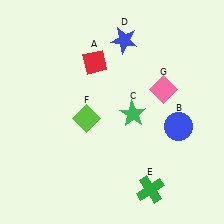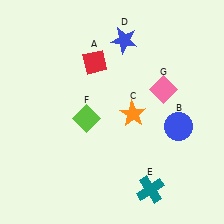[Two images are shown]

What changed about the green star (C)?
In Image 1, C is green. In Image 2, it changed to orange.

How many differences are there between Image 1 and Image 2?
There are 2 differences between the two images.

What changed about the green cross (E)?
In Image 1, E is green. In Image 2, it changed to teal.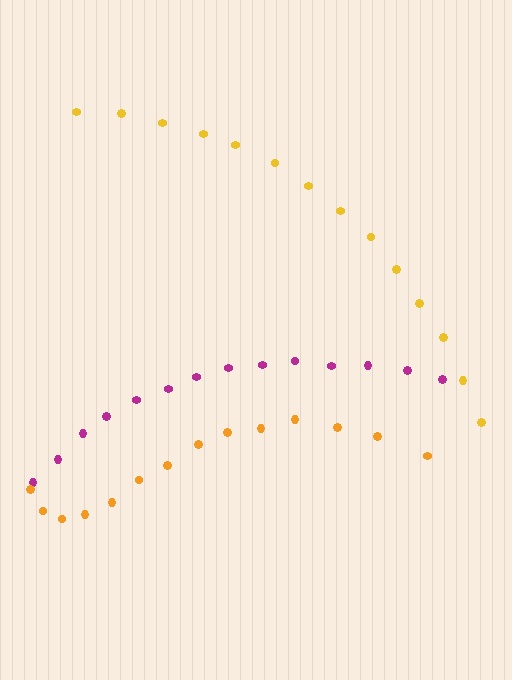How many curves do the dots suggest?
There are 3 distinct paths.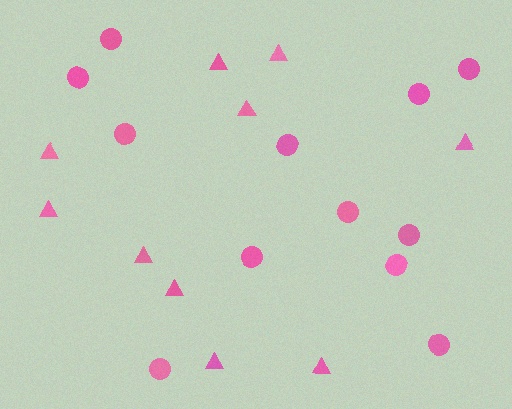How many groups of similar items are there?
There are 2 groups: one group of triangles (10) and one group of circles (12).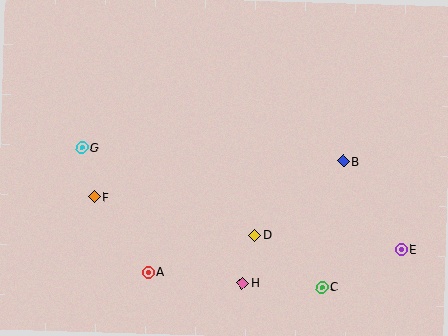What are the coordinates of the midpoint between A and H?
The midpoint between A and H is at (195, 277).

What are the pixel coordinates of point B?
Point B is at (344, 161).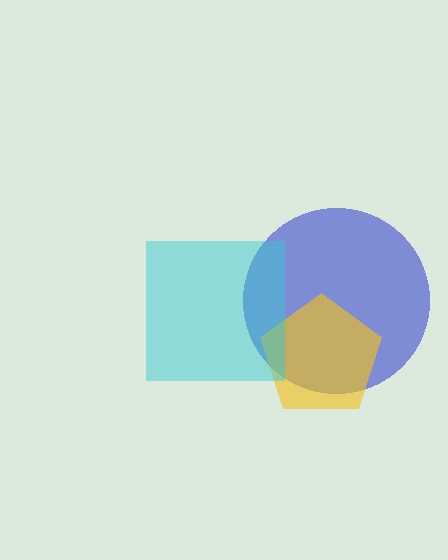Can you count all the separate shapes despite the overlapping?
Yes, there are 3 separate shapes.